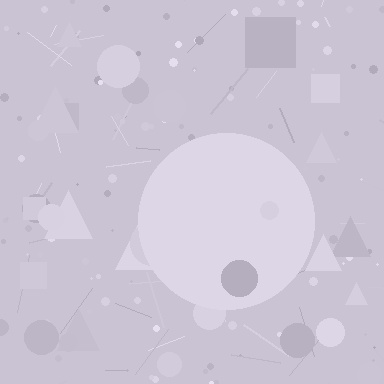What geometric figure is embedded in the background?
A circle is embedded in the background.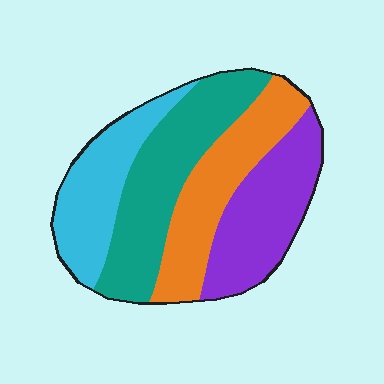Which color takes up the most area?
Teal, at roughly 30%.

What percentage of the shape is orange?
Orange covers around 25% of the shape.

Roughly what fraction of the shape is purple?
Purple takes up about one quarter (1/4) of the shape.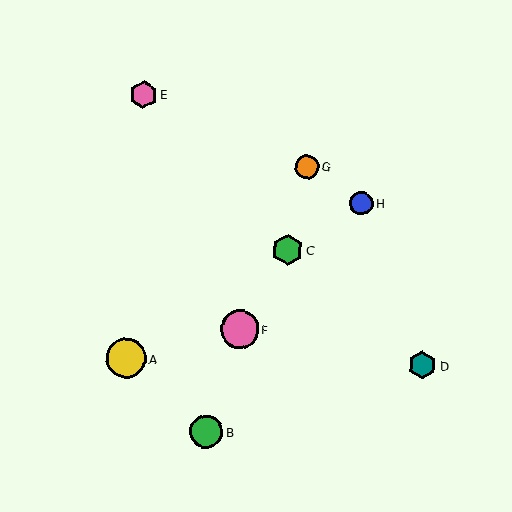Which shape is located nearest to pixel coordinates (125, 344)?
The yellow circle (labeled A) at (126, 358) is nearest to that location.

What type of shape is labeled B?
Shape B is a green circle.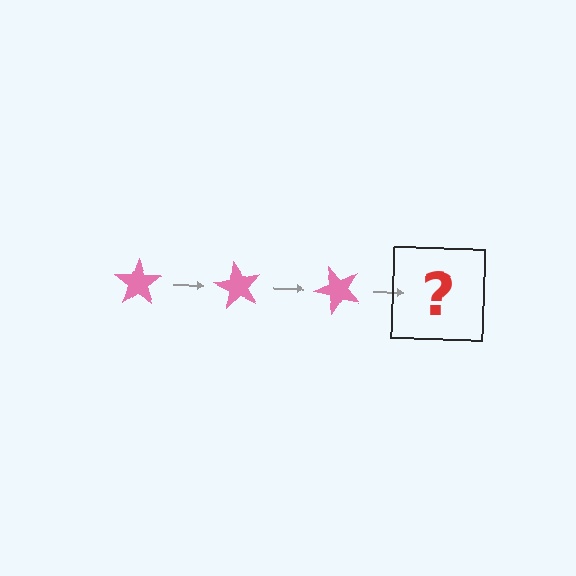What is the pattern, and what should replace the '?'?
The pattern is that the star rotates 60 degrees each step. The '?' should be a pink star rotated 180 degrees.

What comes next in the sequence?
The next element should be a pink star rotated 180 degrees.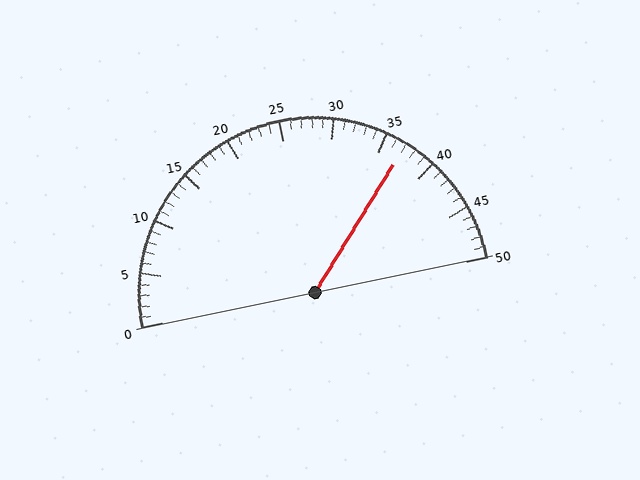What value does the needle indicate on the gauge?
The needle indicates approximately 37.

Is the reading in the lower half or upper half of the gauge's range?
The reading is in the upper half of the range (0 to 50).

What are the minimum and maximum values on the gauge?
The gauge ranges from 0 to 50.